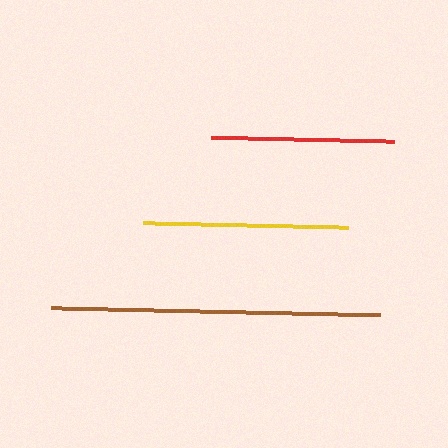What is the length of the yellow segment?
The yellow segment is approximately 205 pixels long.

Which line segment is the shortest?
The red line is the shortest at approximately 182 pixels.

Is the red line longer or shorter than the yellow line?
The yellow line is longer than the red line.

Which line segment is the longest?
The brown line is the longest at approximately 329 pixels.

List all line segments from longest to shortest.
From longest to shortest: brown, yellow, red.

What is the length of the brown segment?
The brown segment is approximately 329 pixels long.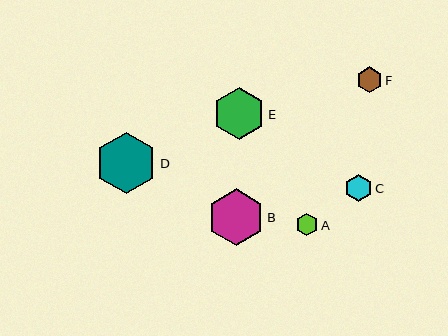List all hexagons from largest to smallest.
From largest to smallest: D, B, E, C, F, A.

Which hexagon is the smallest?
Hexagon A is the smallest with a size of approximately 22 pixels.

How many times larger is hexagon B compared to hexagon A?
Hexagon B is approximately 2.5 times the size of hexagon A.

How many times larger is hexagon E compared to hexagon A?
Hexagon E is approximately 2.3 times the size of hexagon A.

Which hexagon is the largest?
Hexagon D is the largest with a size of approximately 61 pixels.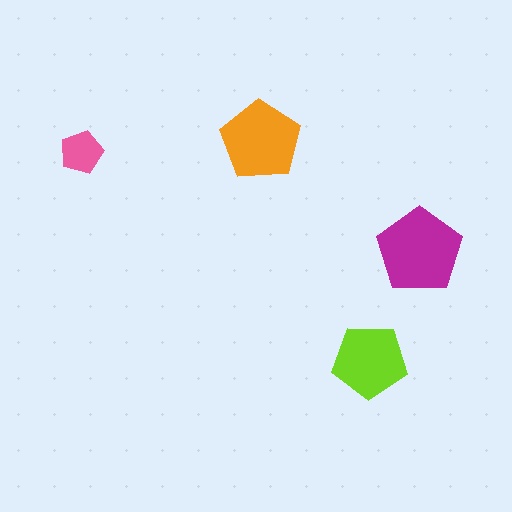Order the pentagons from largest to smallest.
the magenta one, the orange one, the lime one, the pink one.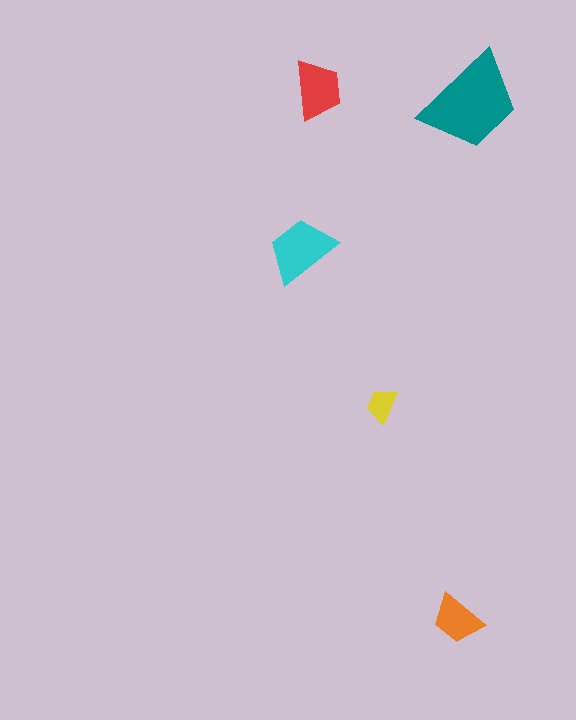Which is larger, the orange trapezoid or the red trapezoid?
The red one.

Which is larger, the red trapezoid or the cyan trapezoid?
The cyan one.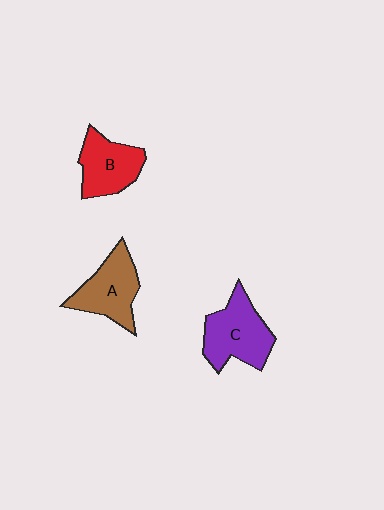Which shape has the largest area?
Shape C (purple).